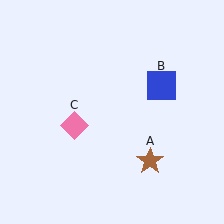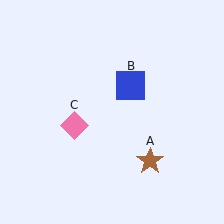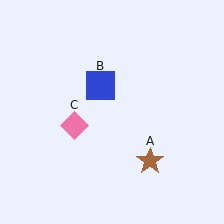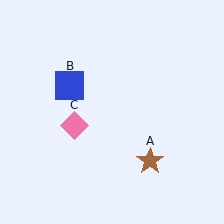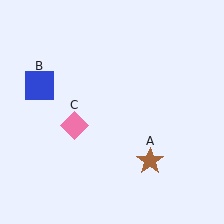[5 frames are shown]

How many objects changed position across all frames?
1 object changed position: blue square (object B).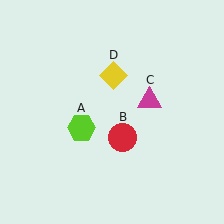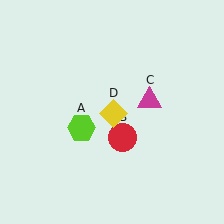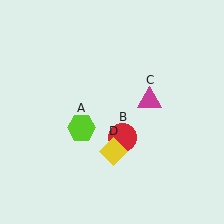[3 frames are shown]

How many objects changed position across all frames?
1 object changed position: yellow diamond (object D).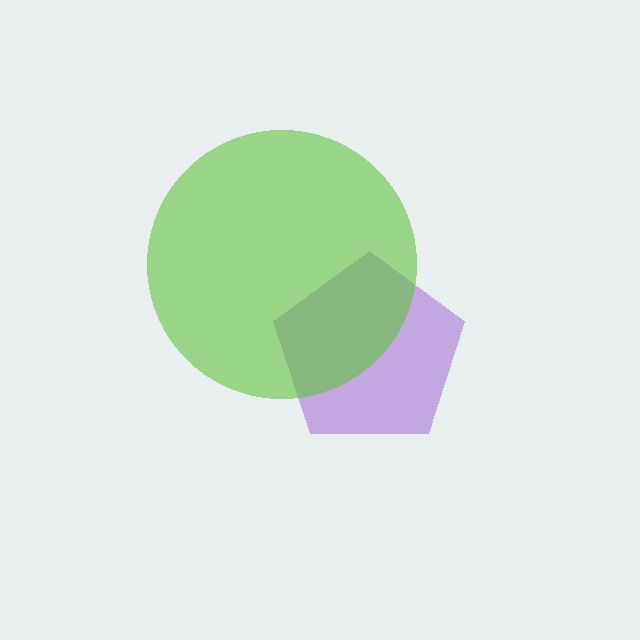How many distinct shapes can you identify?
There are 2 distinct shapes: a purple pentagon, a lime circle.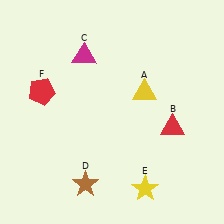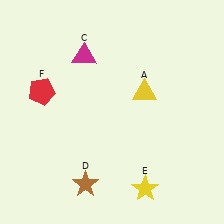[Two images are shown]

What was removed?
The red triangle (B) was removed in Image 2.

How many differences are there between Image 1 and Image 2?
There is 1 difference between the two images.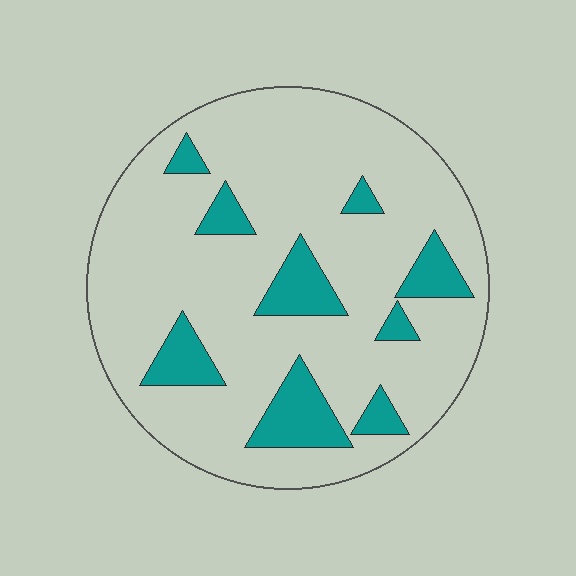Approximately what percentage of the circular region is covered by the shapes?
Approximately 15%.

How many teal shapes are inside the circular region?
9.